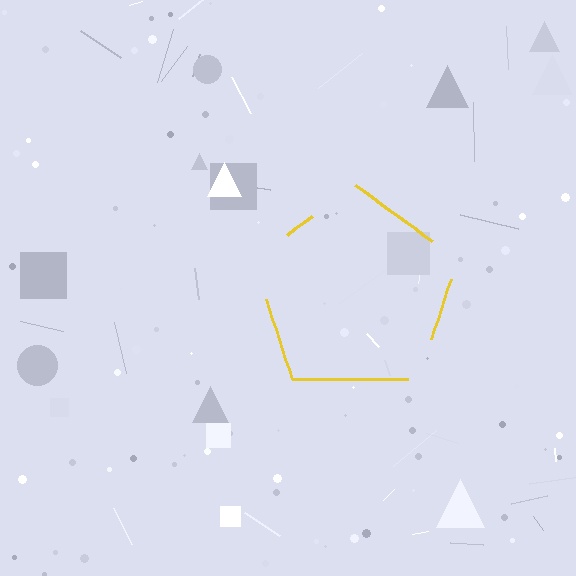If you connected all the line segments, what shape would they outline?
They would outline a pentagon.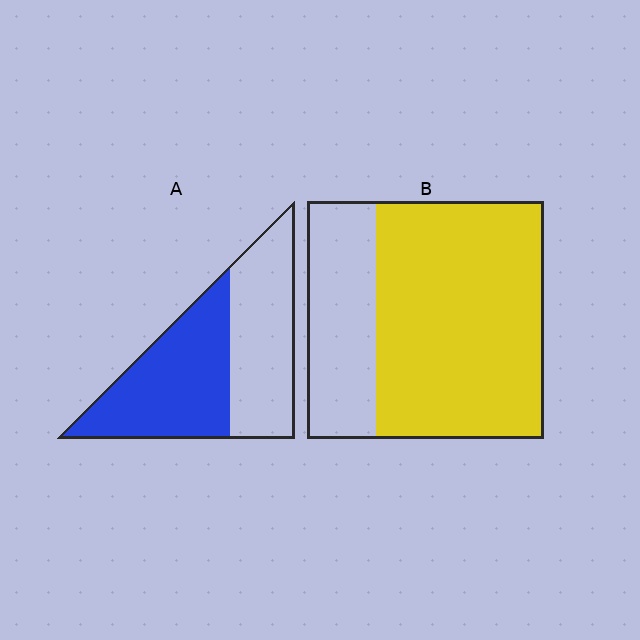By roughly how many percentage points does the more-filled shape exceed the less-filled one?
By roughly 20 percentage points (B over A).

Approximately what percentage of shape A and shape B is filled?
A is approximately 55% and B is approximately 70%.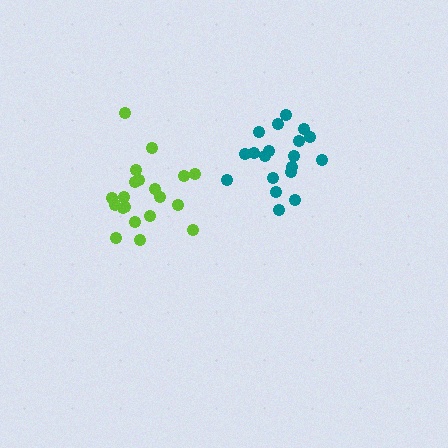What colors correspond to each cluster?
The clusters are colored: teal, lime.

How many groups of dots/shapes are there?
There are 2 groups.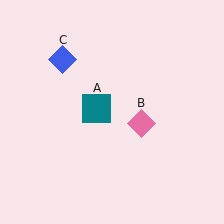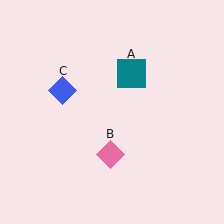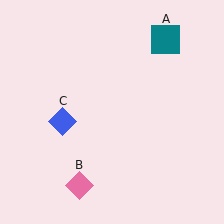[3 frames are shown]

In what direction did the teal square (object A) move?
The teal square (object A) moved up and to the right.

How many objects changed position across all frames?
3 objects changed position: teal square (object A), pink diamond (object B), blue diamond (object C).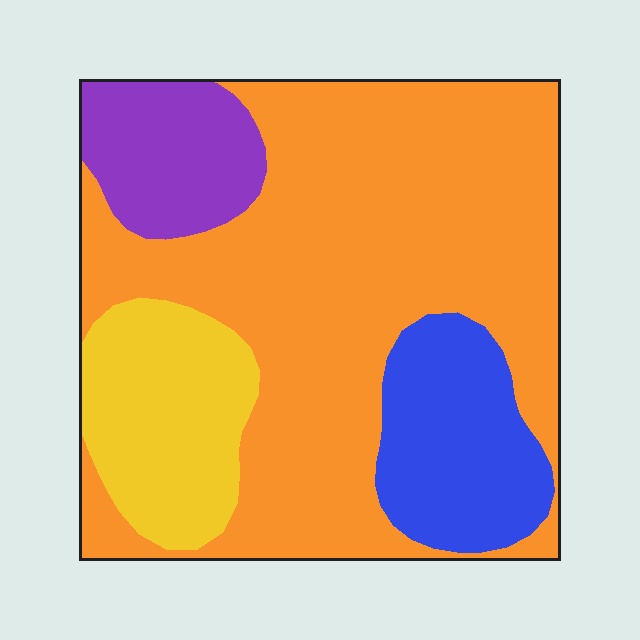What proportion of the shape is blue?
Blue takes up about one eighth (1/8) of the shape.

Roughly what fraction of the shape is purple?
Purple takes up about one tenth (1/10) of the shape.